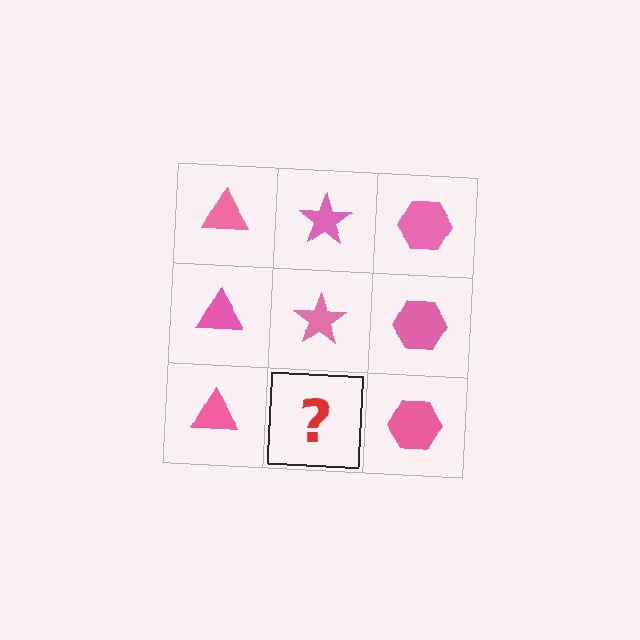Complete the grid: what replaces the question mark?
The question mark should be replaced with a pink star.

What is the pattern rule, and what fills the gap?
The rule is that each column has a consistent shape. The gap should be filled with a pink star.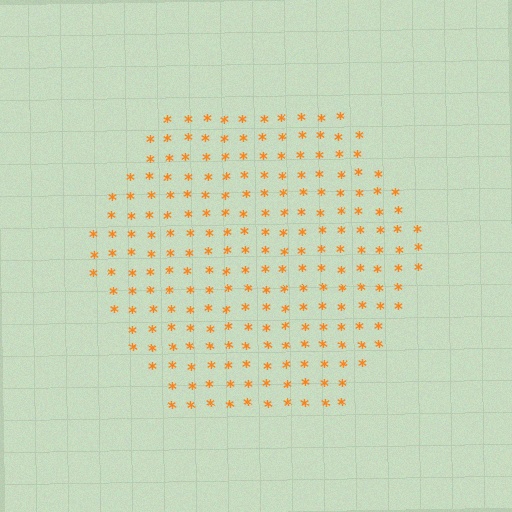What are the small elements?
The small elements are asterisks.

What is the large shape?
The large shape is a hexagon.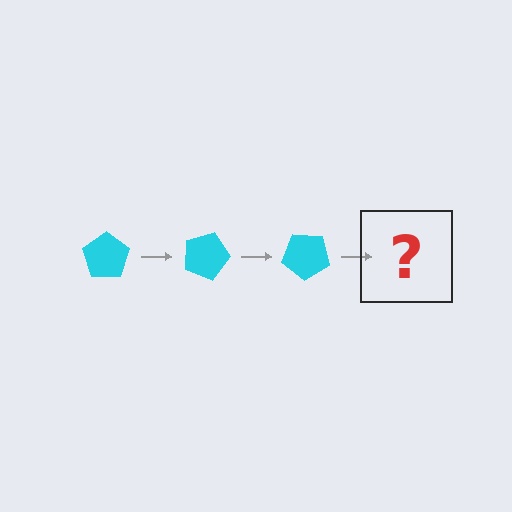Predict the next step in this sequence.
The next step is a cyan pentagon rotated 60 degrees.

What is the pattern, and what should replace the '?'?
The pattern is that the pentagon rotates 20 degrees each step. The '?' should be a cyan pentagon rotated 60 degrees.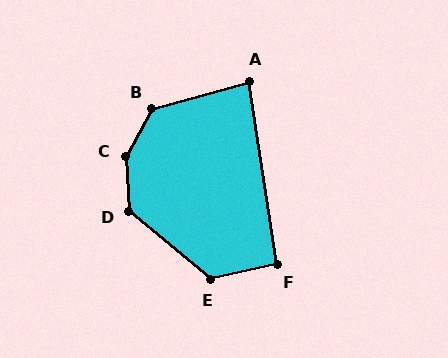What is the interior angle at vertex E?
Approximately 128 degrees (obtuse).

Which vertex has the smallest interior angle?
A, at approximately 83 degrees.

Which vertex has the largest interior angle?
C, at approximately 149 degrees.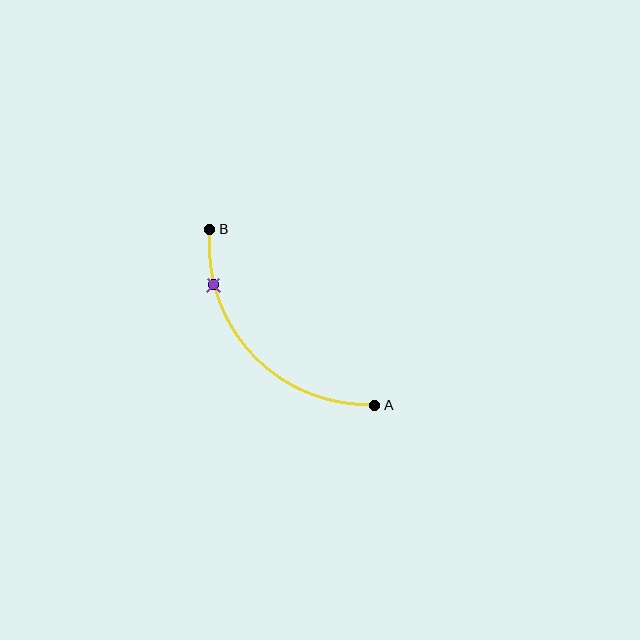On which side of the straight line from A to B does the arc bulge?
The arc bulges below and to the left of the straight line connecting A and B.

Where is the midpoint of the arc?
The arc midpoint is the point on the curve farthest from the straight line joining A and B. It sits below and to the left of that line.